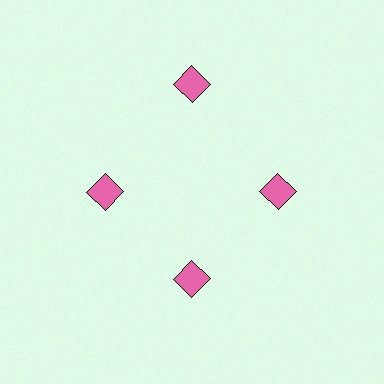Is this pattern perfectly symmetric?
No. The 4 pink diamonds are arranged in a ring, but one element near the 12 o'clock position is pushed outward from the center, breaking the 4-fold rotational symmetry.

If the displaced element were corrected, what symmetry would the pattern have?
It would have 4-fold rotational symmetry — the pattern would map onto itself every 90 degrees.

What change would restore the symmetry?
The symmetry would be restored by moving it inward, back onto the ring so that all 4 diamonds sit at equal angles and equal distance from the center.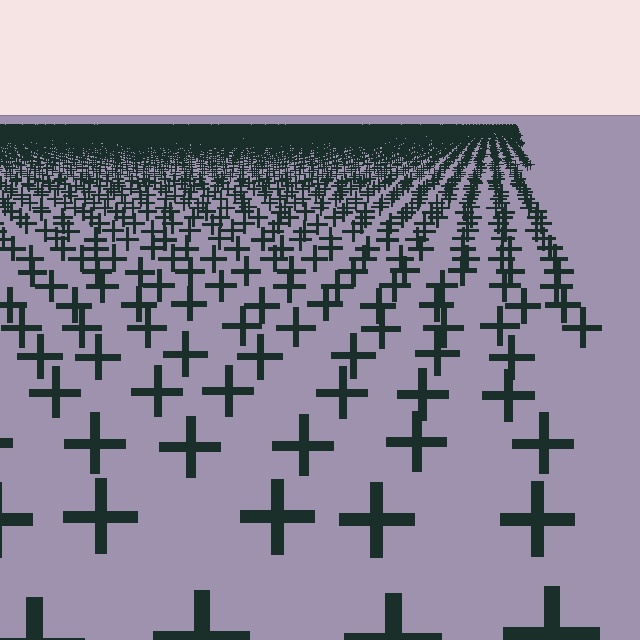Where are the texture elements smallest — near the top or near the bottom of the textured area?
Near the top.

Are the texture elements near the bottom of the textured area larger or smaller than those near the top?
Larger. Near the bottom, elements are closer to the viewer and appear at a bigger on-screen size.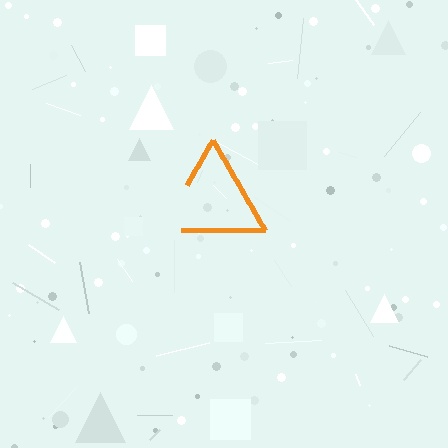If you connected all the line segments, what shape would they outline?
They would outline a triangle.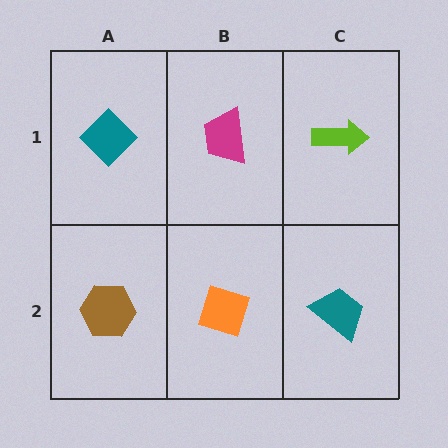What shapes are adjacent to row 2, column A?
A teal diamond (row 1, column A), an orange diamond (row 2, column B).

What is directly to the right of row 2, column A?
An orange diamond.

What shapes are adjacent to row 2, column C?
A lime arrow (row 1, column C), an orange diamond (row 2, column B).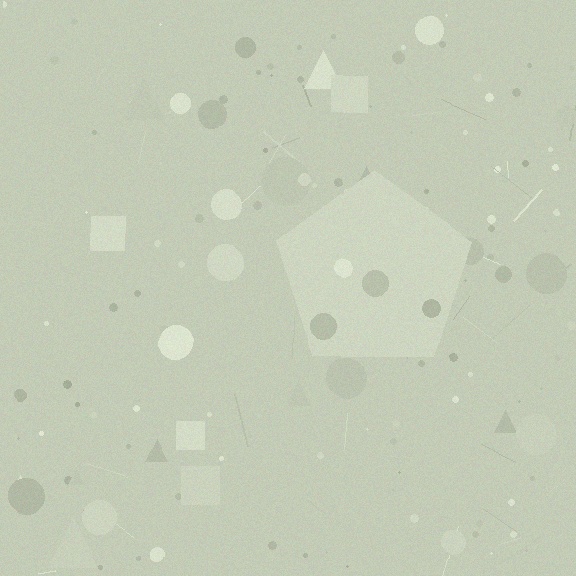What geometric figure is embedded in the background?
A pentagon is embedded in the background.